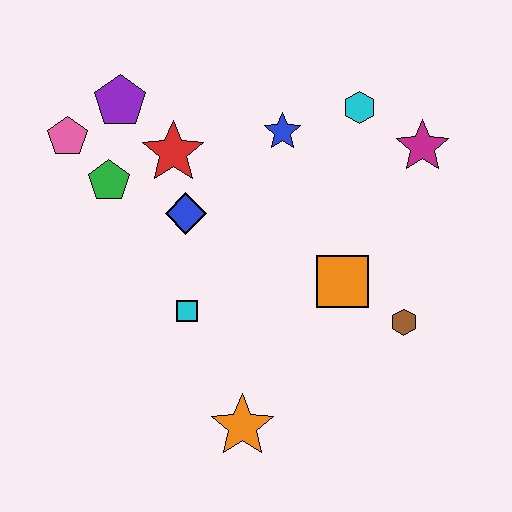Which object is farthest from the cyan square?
The magenta star is farthest from the cyan square.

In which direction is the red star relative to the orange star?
The red star is above the orange star.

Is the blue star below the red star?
No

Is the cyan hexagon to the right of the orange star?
Yes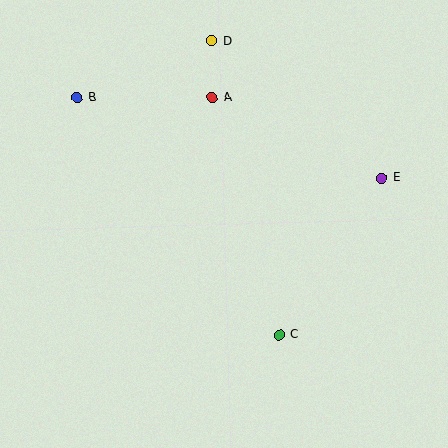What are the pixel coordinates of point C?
Point C is at (280, 335).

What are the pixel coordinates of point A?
Point A is at (212, 98).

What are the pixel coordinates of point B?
Point B is at (77, 97).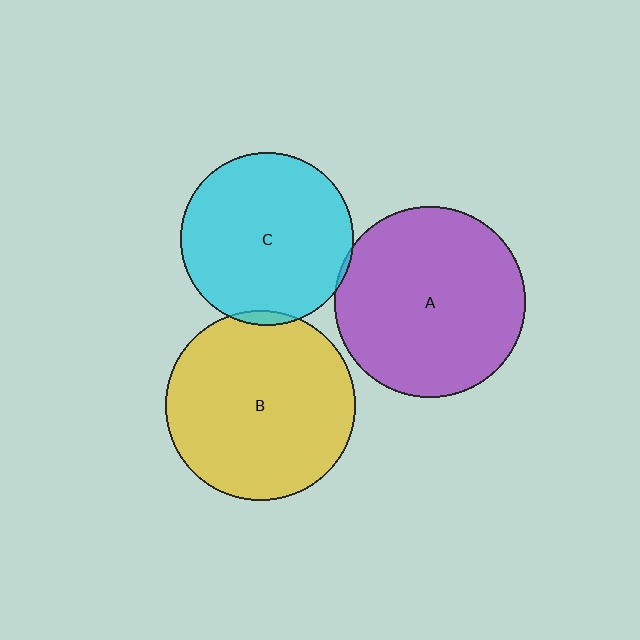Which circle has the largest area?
Circle A (purple).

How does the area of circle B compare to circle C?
Approximately 1.2 times.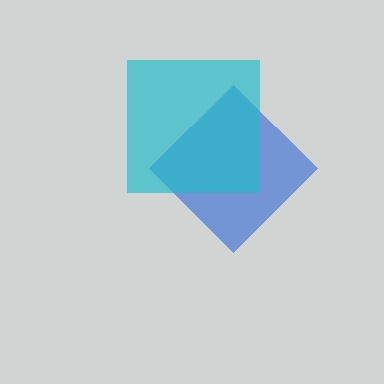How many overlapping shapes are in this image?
There are 2 overlapping shapes in the image.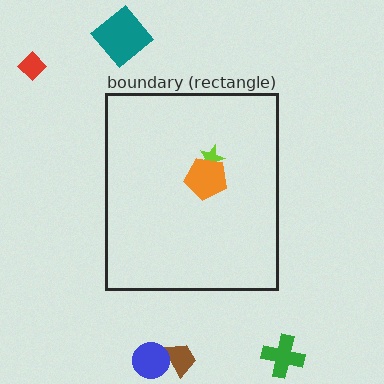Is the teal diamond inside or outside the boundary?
Outside.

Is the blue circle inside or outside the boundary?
Outside.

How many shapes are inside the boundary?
2 inside, 5 outside.